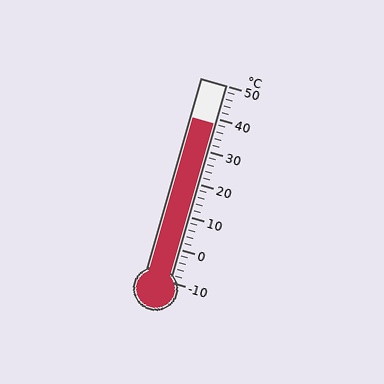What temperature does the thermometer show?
The thermometer shows approximately 38°C.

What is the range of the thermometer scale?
The thermometer scale ranges from -10°C to 50°C.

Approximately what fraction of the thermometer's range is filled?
The thermometer is filled to approximately 80% of its range.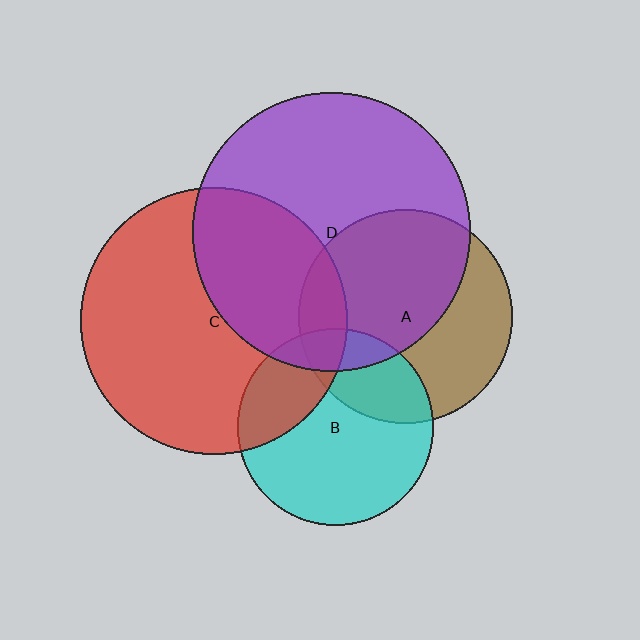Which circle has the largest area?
Circle D (purple).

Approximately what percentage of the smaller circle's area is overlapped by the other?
Approximately 15%.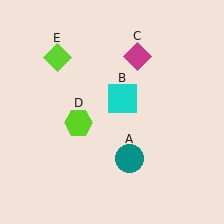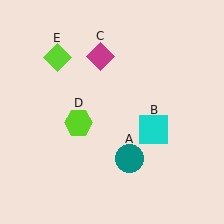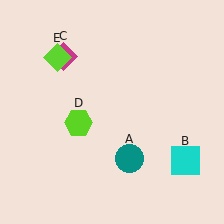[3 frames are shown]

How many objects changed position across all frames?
2 objects changed position: cyan square (object B), magenta diamond (object C).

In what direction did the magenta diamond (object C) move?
The magenta diamond (object C) moved left.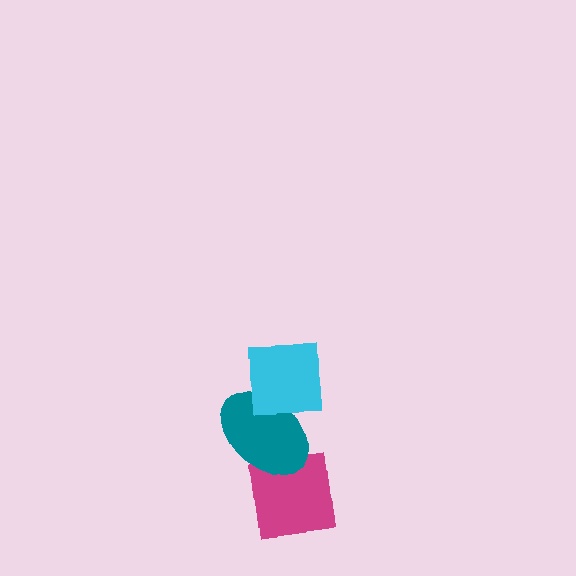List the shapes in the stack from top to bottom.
From top to bottom: the cyan square, the teal ellipse, the magenta square.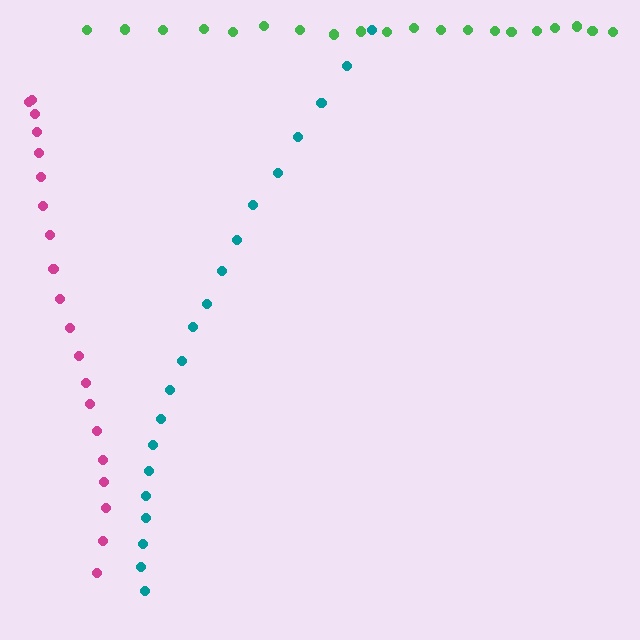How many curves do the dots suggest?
There are 3 distinct paths.